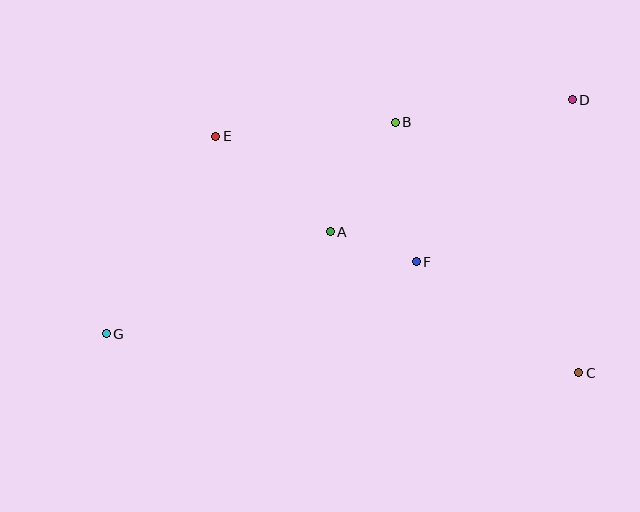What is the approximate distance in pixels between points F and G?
The distance between F and G is approximately 318 pixels.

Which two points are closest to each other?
Points A and F are closest to each other.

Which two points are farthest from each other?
Points D and G are farthest from each other.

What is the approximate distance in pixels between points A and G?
The distance between A and G is approximately 246 pixels.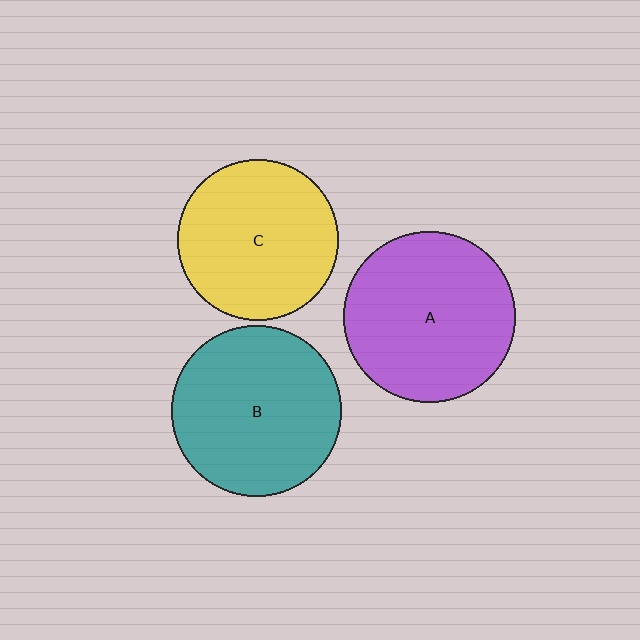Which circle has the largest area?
Circle A (purple).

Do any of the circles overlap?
No, none of the circles overlap.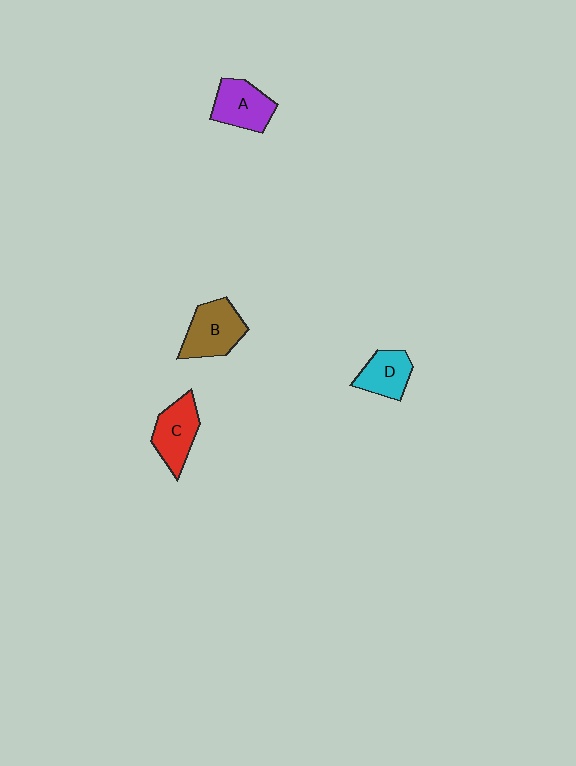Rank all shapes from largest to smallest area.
From largest to smallest: B (brown), C (red), A (purple), D (cyan).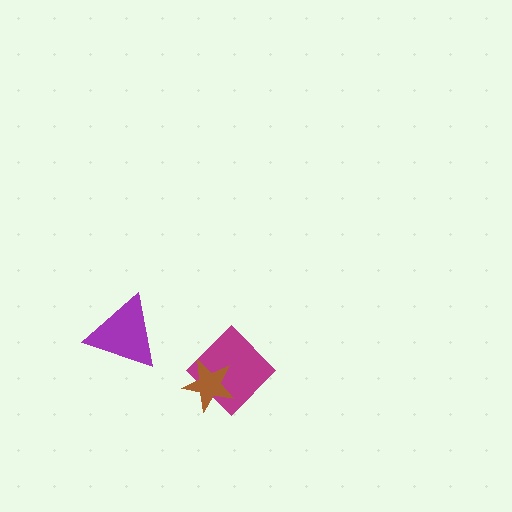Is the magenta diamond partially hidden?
Yes, it is partially covered by another shape.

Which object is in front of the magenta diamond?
The brown star is in front of the magenta diamond.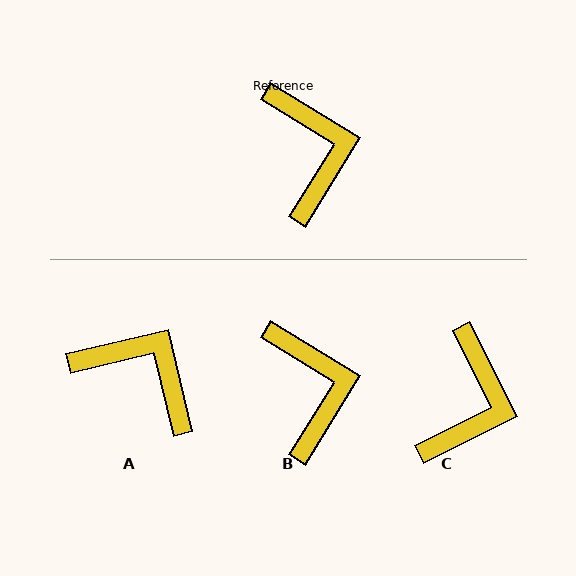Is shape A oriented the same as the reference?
No, it is off by about 45 degrees.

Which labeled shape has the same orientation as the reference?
B.